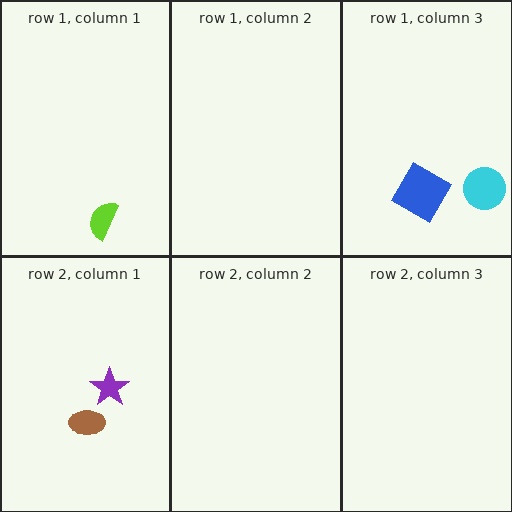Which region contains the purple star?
The row 2, column 1 region.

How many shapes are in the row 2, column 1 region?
2.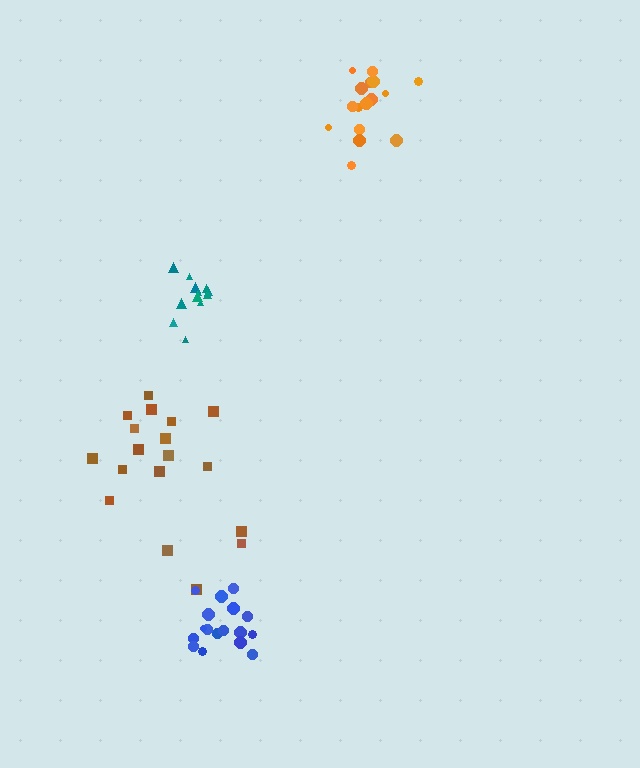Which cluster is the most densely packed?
Blue.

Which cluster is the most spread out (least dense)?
Brown.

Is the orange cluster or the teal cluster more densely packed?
Teal.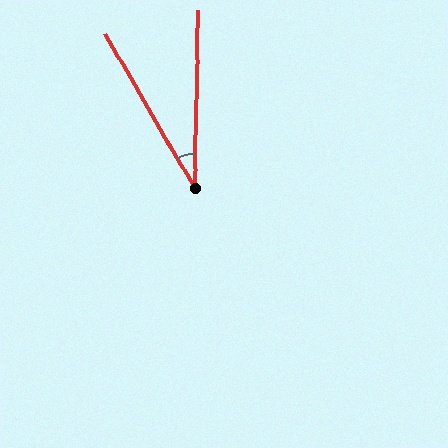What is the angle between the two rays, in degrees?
Approximately 32 degrees.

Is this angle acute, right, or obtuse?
It is acute.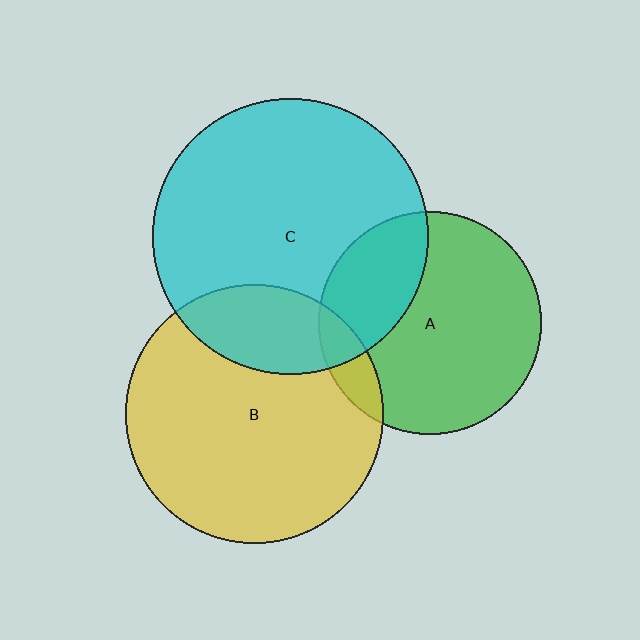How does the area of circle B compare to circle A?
Approximately 1.3 times.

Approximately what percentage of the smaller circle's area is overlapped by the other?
Approximately 30%.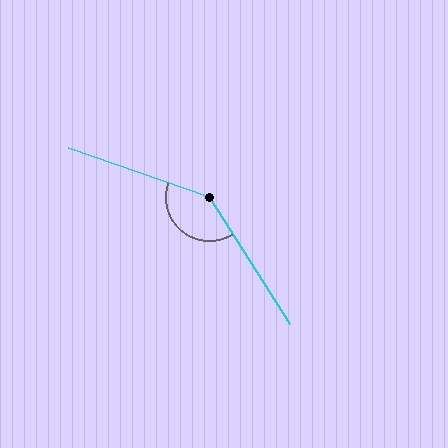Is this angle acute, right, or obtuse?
It is obtuse.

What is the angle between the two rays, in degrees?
Approximately 141 degrees.